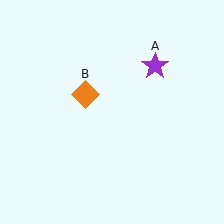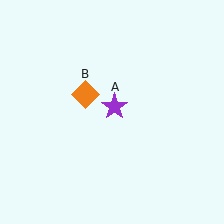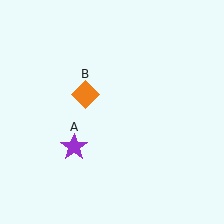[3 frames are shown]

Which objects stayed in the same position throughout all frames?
Orange diamond (object B) remained stationary.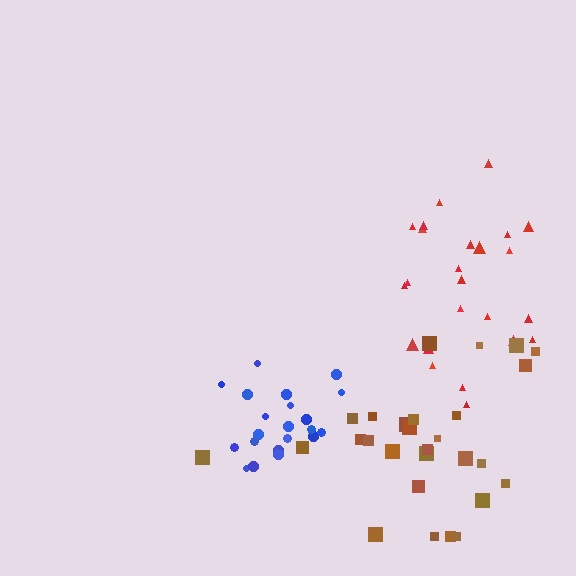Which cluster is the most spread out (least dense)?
Brown.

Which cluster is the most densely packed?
Blue.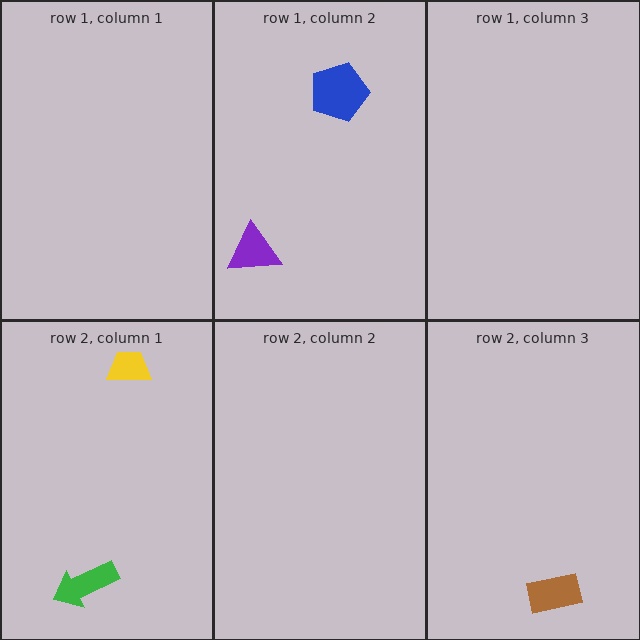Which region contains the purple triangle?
The row 1, column 2 region.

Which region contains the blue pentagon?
The row 1, column 2 region.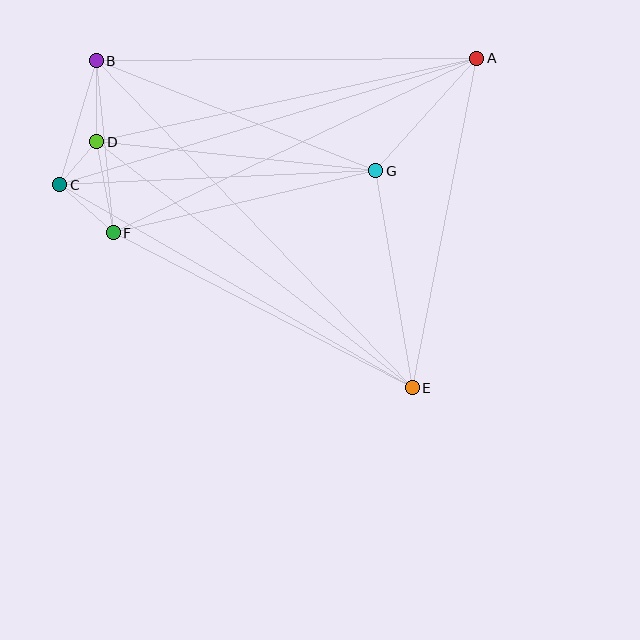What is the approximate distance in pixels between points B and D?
The distance between B and D is approximately 81 pixels.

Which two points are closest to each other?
Points C and D are closest to each other.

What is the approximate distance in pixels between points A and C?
The distance between A and C is approximately 436 pixels.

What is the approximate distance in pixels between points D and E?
The distance between D and E is approximately 400 pixels.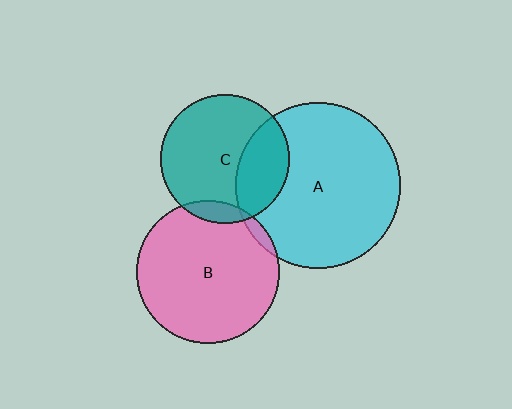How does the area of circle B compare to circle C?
Approximately 1.2 times.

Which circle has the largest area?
Circle A (cyan).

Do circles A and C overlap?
Yes.